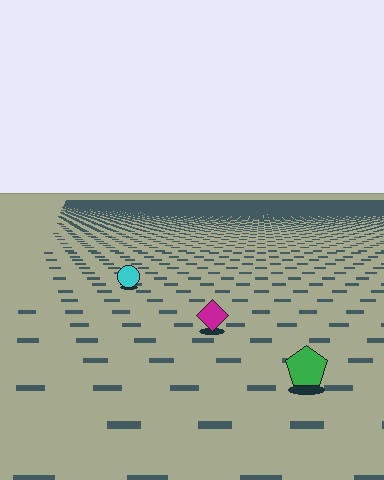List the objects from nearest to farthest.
From nearest to farthest: the green pentagon, the magenta diamond, the cyan circle.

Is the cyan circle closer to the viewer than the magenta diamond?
No. The magenta diamond is closer — you can tell from the texture gradient: the ground texture is coarser near it.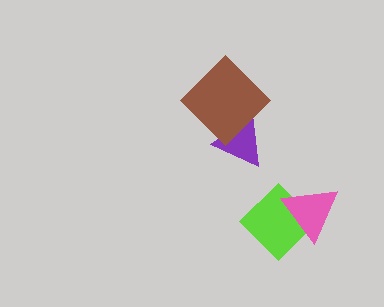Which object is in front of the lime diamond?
The pink triangle is in front of the lime diamond.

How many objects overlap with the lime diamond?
1 object overlaps with the lime diamond.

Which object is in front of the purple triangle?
The brown diamond is in front of the purple triangle.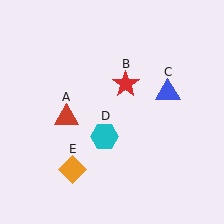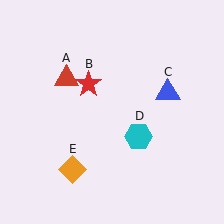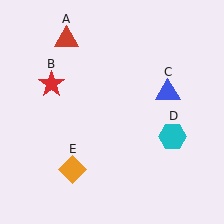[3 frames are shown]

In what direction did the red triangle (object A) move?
The red triangle (object A) moved up.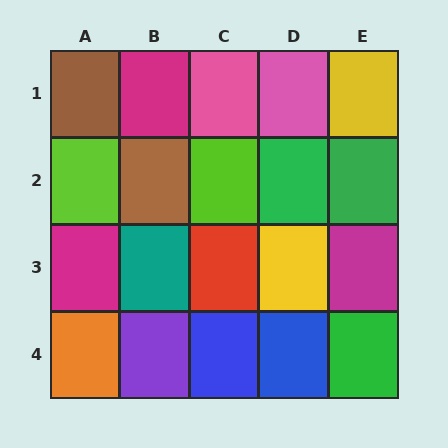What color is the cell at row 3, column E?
Magenta.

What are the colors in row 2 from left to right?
Lime, brown, lime, green, green.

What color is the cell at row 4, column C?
Blue.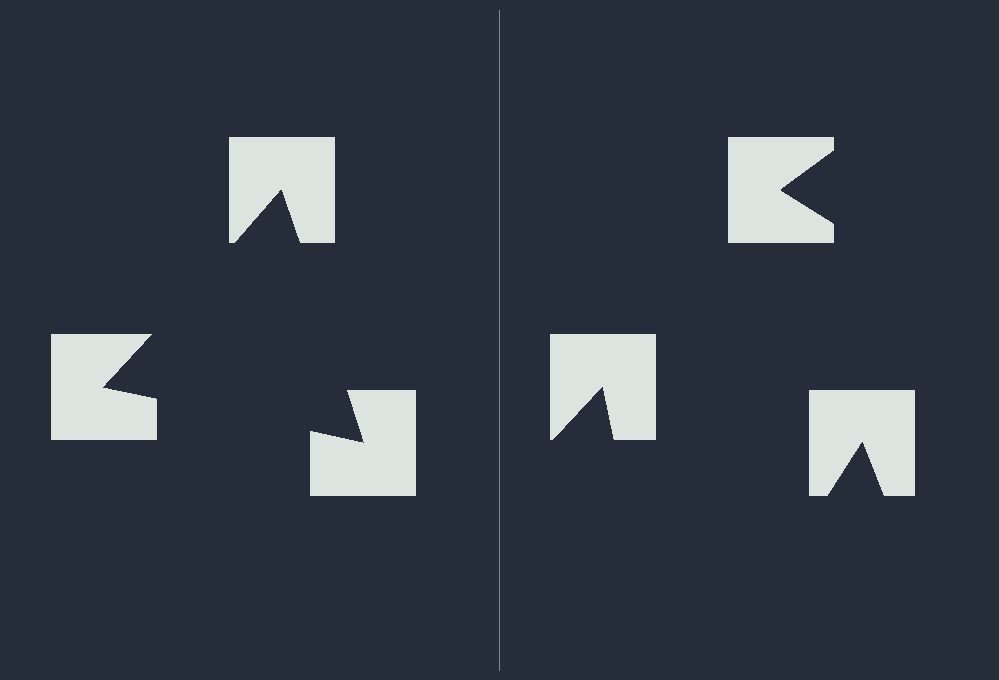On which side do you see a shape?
An illusory triangle appears on the left side. On the right side the wedge cuts are rotated, so no coherent shape forms.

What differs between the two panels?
The notched squares are positioned identically on both sides; only the wedge orientations differ. On the left they align to a triangle; on the right they are misaligned.